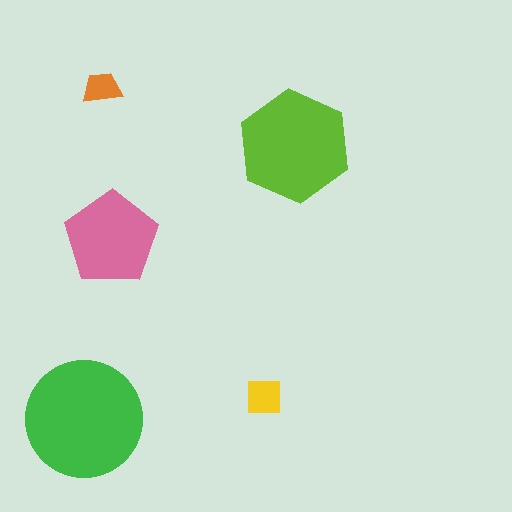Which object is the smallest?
The orange trapezoid.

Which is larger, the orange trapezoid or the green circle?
The green circle.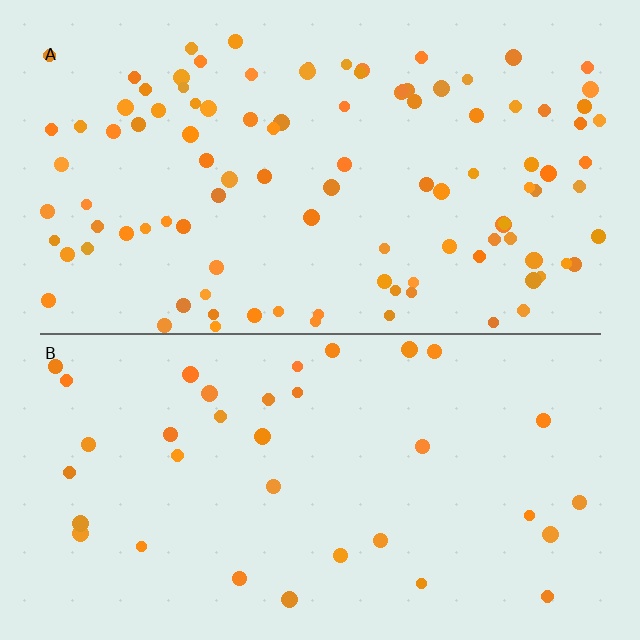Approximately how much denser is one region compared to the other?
Approximately 3.0× — region A over region B.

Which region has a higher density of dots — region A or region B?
A (the top).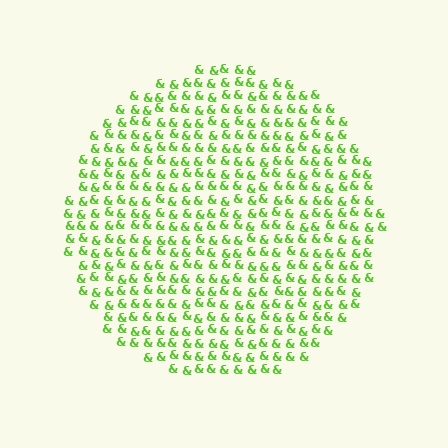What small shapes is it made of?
It is made of small ampersands.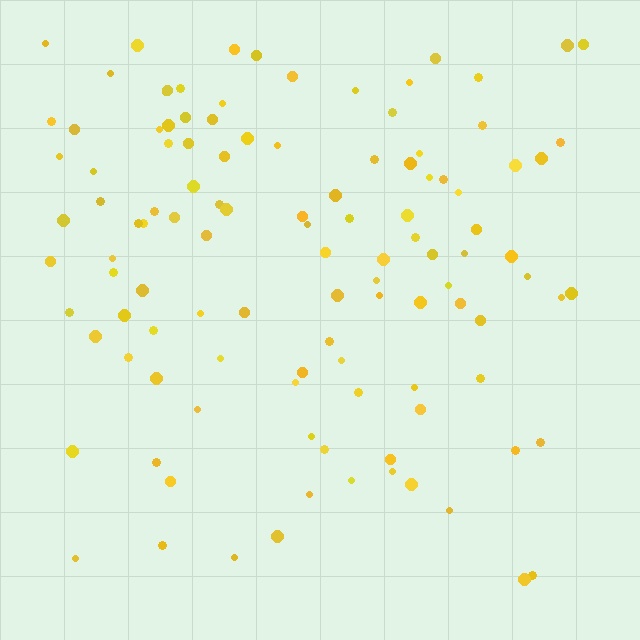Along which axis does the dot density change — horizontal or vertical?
Vertical.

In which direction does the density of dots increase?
From bottom to top, with the top side densest.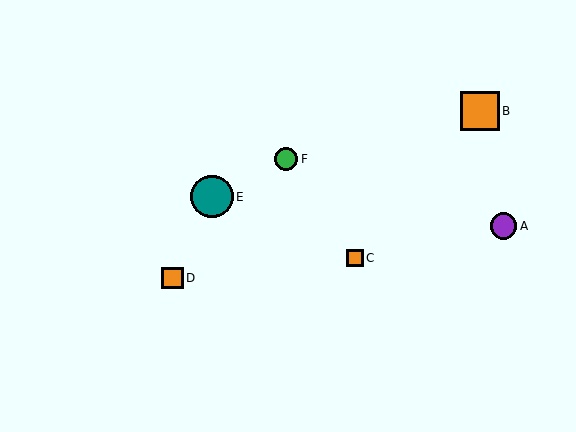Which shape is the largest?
The teal circle (labeled E) is the largest.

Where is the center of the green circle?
The center of the green circle is at (286, 159).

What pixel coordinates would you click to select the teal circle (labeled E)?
Click at (212, 197) to select the teal circle E.